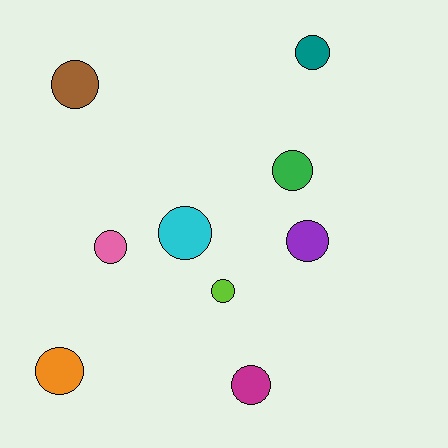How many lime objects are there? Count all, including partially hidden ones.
There is 1 lime object.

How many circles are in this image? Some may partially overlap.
There are 9 circles.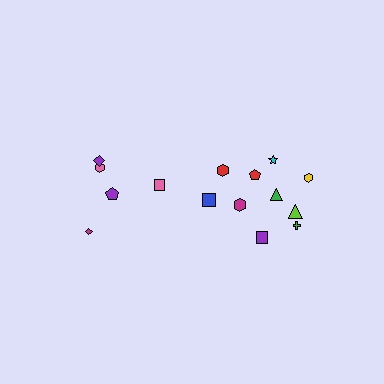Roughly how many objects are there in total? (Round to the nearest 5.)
Roughly 15 objects in total.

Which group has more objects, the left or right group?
The right group.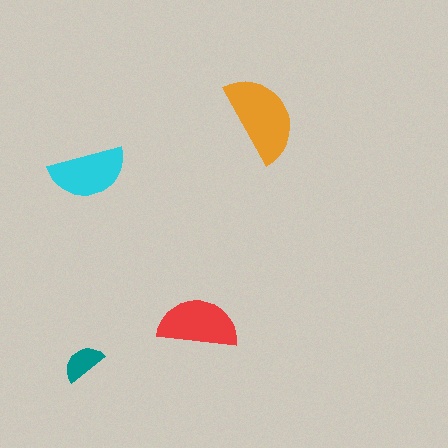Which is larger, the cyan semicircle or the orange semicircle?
The orange one.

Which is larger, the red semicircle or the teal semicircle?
The red one.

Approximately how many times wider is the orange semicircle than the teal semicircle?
About 2 times wider.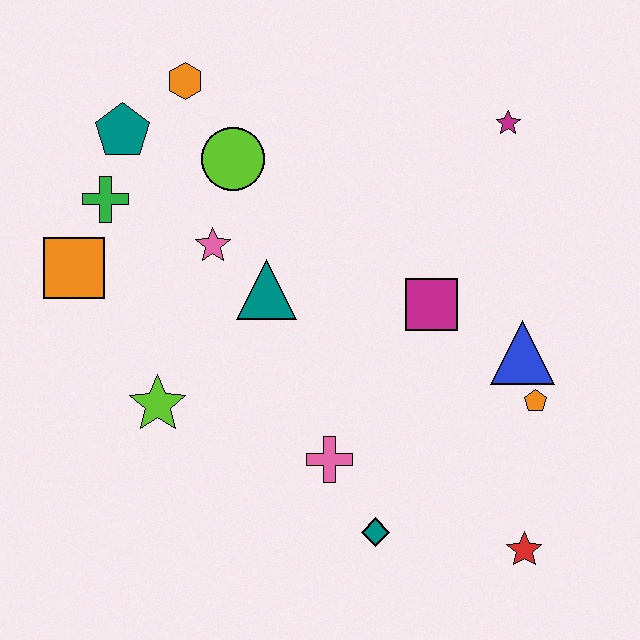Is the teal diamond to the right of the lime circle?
Yes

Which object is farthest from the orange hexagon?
The red star is farthest from the orange hexagon.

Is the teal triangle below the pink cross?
No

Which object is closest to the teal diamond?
The pink cross is closest to the teal diamond.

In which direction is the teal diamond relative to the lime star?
The teal diamond is to the right of the lime star.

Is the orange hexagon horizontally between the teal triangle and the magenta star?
No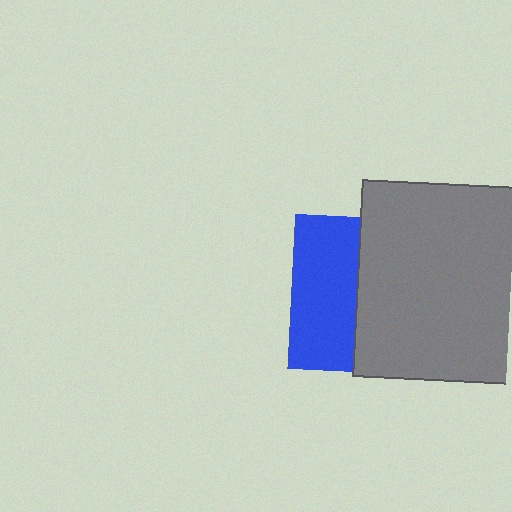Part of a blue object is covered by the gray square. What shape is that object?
It is a square.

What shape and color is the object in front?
The object in front is a gray square.